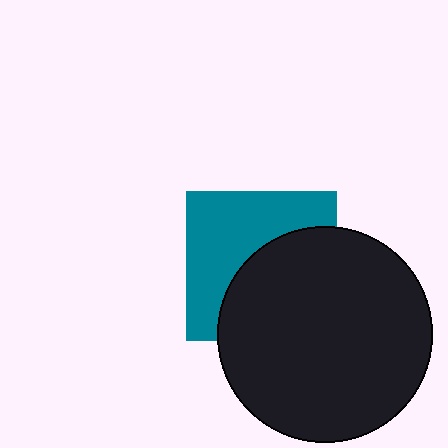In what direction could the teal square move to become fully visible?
The teal square could move toward the upper-left. That would shift it out from behind the black circle entirely.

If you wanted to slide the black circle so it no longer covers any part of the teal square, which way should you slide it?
Slide it toward the lower-right — that is the most direct way to separate the two shapes.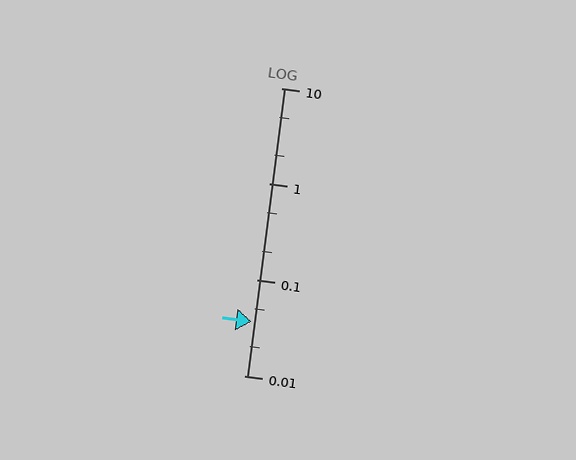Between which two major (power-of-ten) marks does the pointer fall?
The pointer is between 0.01 and 0.1.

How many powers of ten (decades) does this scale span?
The scale spans 3 decades, from 0.01 to 10.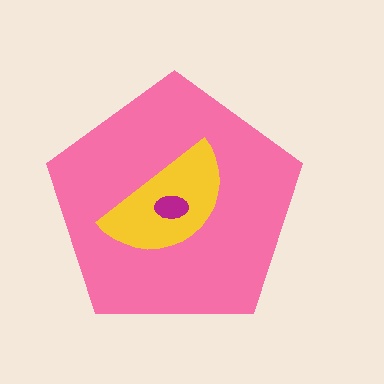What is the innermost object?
The magenta ellipse.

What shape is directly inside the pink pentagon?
The yellow semicircle.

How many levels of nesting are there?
3.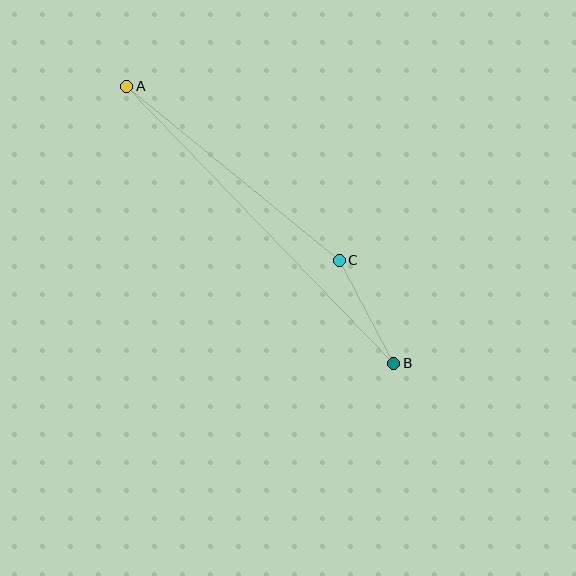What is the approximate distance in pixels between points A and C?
The distance between A and C is approximately 274 pixels.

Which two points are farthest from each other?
Points A and B are farthest from each other.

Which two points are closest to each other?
Points B and C are closest to each other.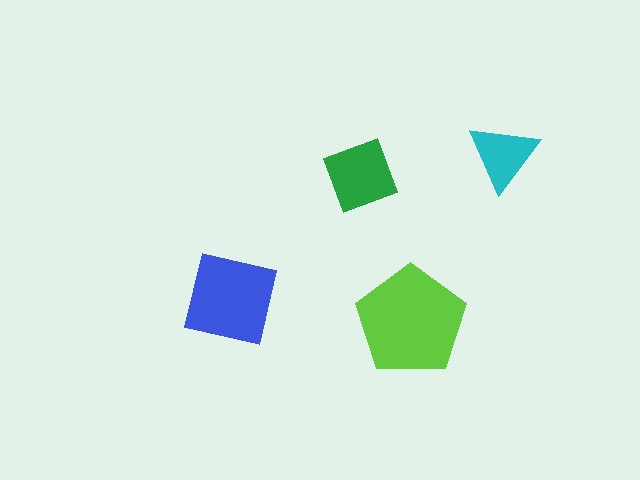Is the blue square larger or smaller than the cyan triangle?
Larger.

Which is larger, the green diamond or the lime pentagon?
The lime pentagon.